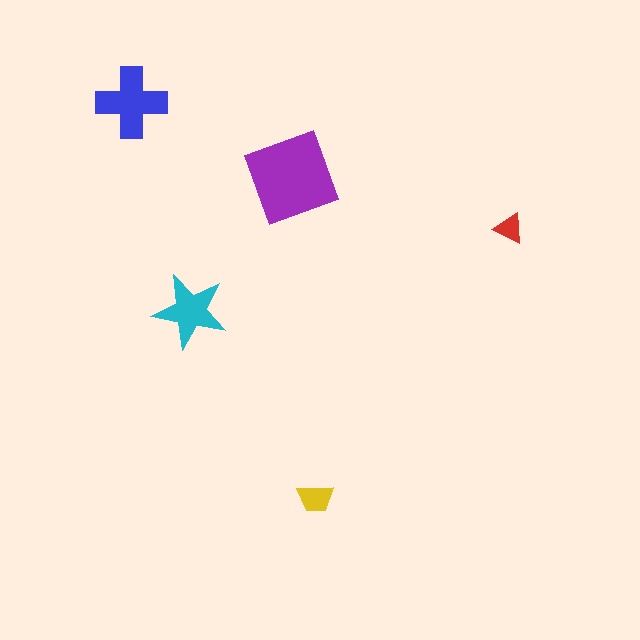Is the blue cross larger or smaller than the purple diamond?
Smaller.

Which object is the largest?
The purple diamond.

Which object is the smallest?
The red triangle.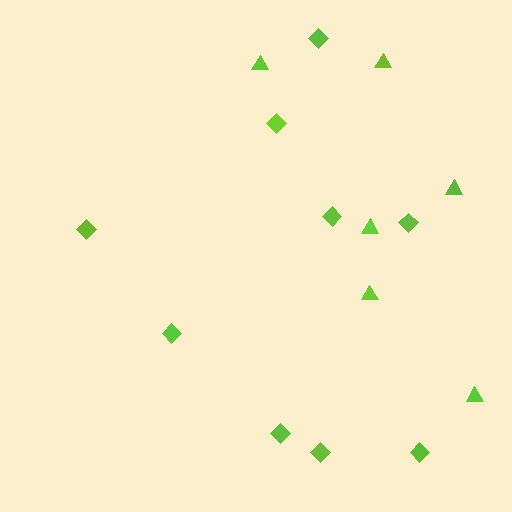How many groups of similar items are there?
There are 2 groups: one group of diamonds (9) and one group of triangles (6).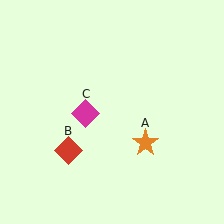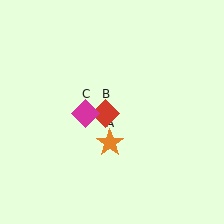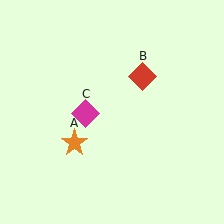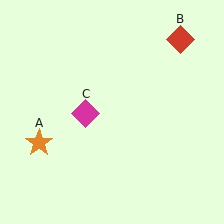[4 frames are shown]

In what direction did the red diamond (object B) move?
The red diamond (object B) moved up and to the right.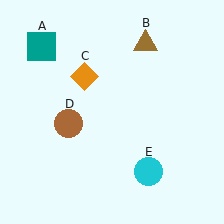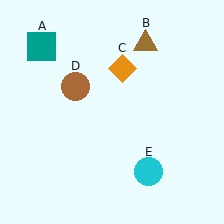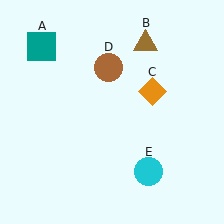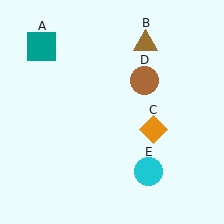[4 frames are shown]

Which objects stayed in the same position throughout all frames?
Teal square (object A) and brown triangle (object B) and cyan circle (object E) remained stationary.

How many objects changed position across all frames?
2 objects changed position: orange diamond (object C), brown circle (object D).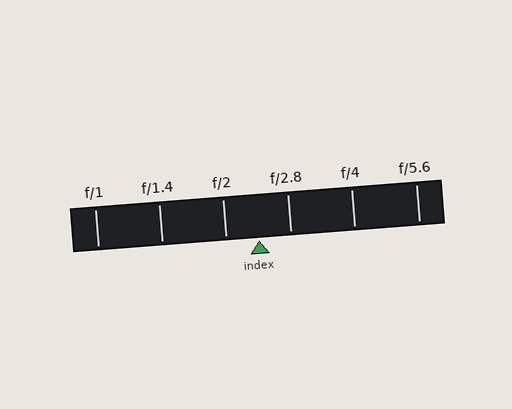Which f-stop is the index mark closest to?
The index mark is closest to f/2.8.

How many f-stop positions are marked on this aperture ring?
There are 6 f-stop positions marked.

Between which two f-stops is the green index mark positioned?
The index mark is between f/2 and f/2.8.